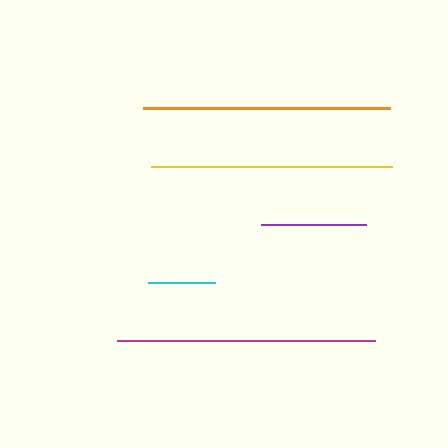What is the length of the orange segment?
The orange segment is approximately 247 pixels long.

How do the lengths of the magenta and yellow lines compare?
The magenta and yellow lines are approximately the same length.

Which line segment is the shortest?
The cyan line is the shortest at approximately 67 pixels.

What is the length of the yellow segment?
The yellow segment is approximately 241 pixels long.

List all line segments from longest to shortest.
From longest to shortest: magenta, orange, yellow, purple, cyan.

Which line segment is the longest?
The magenta line is the longest at approximately 258 pixels.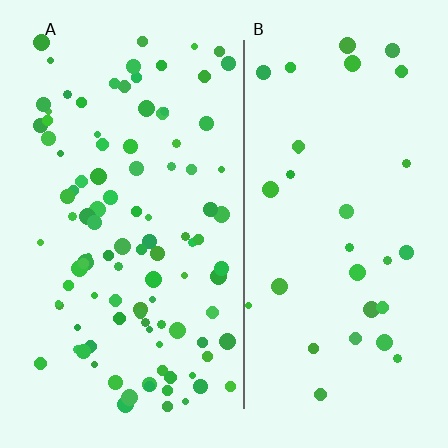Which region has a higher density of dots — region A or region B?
A (the left).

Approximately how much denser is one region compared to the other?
Approximately 3.1× — region A over region B.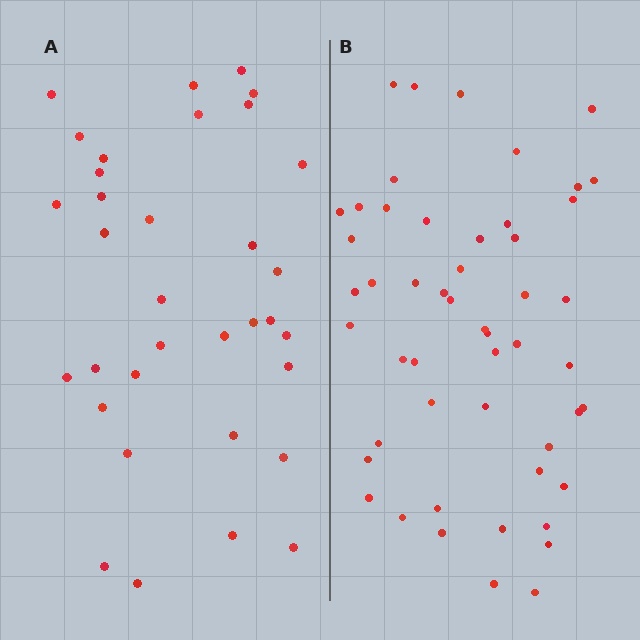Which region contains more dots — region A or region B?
Region B (the right region) has more dots.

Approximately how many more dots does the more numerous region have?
Region B has approximately 15 more dots than region A.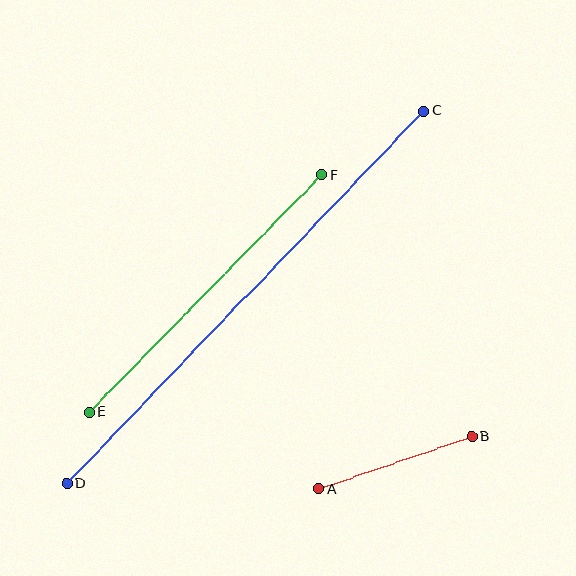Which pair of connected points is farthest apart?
Points C and D are farthest apart.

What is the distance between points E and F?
The distance is approximately 332 pixels.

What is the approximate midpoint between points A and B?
The midpoint is at approximately (395, 463) pixels.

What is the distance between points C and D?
The distance is approximately 516 pixels.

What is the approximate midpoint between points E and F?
The midpoint is at approximately (206, 293) pixels.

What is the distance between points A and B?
The distance is approximately 162 pixels.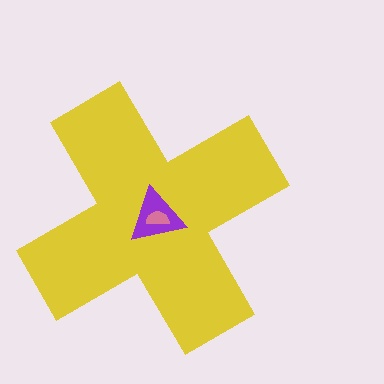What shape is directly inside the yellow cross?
The purple triangle.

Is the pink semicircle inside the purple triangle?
Yes.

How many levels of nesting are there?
3.